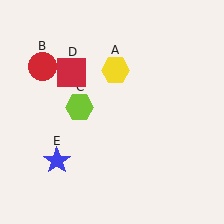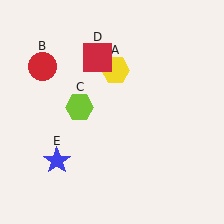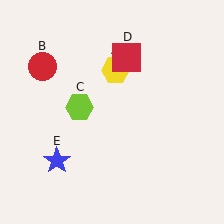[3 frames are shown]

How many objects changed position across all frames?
1 object changed position: red square (object D).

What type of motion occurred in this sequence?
The red square (object D) rotated clockwise around the center of the scene.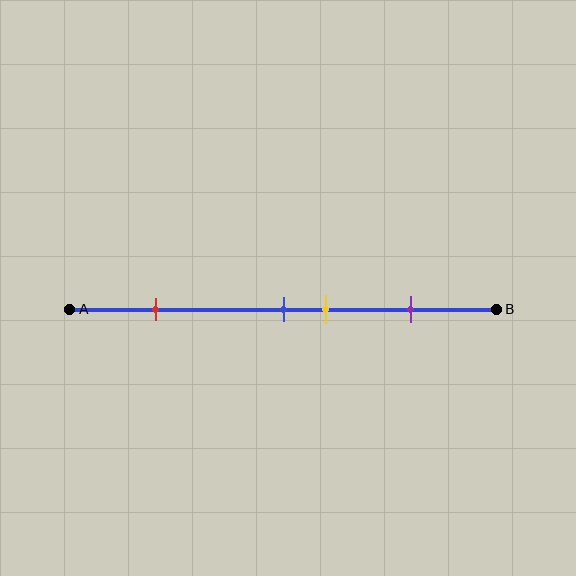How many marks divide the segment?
There are 4 marks dividing the segment.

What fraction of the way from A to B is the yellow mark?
The yellow mark is approximately 60% (0.6) of the way from A to B.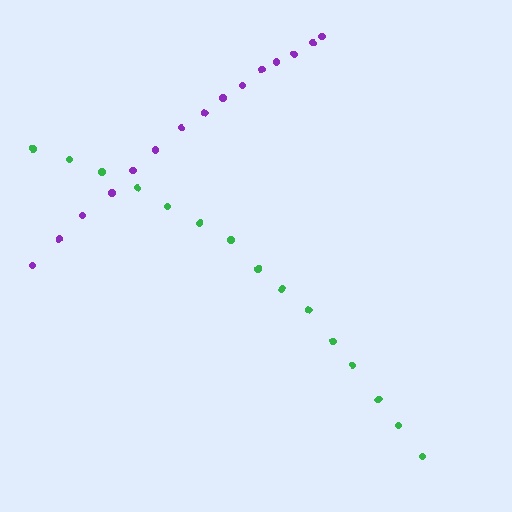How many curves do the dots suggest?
There are 2 distinct paths.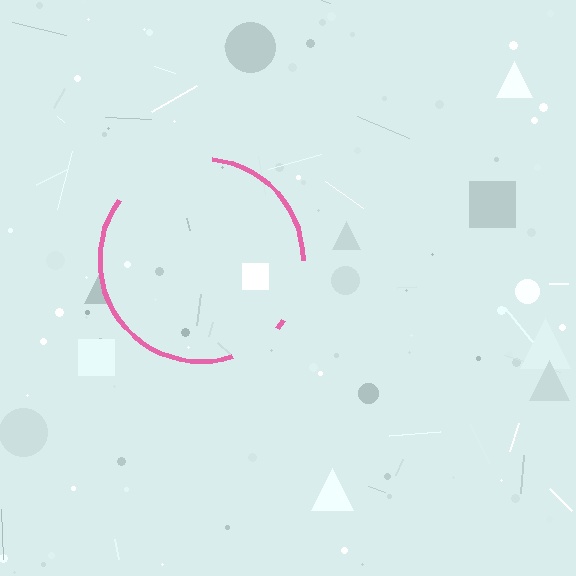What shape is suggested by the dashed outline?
The dashed outline suggests a circle.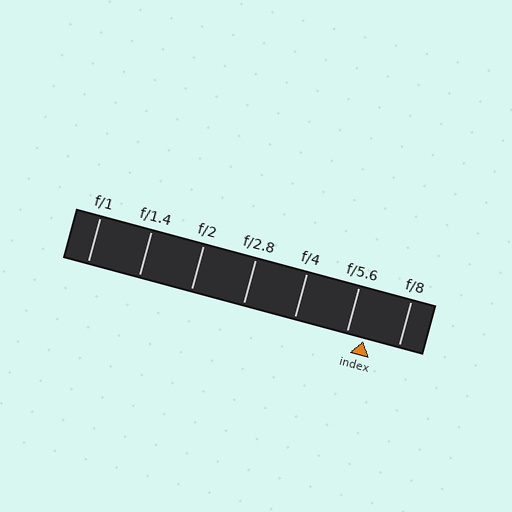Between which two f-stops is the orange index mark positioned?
The index mark is between f/5.6 and f/8.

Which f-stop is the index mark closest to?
The index mark is closest to f/5.6.